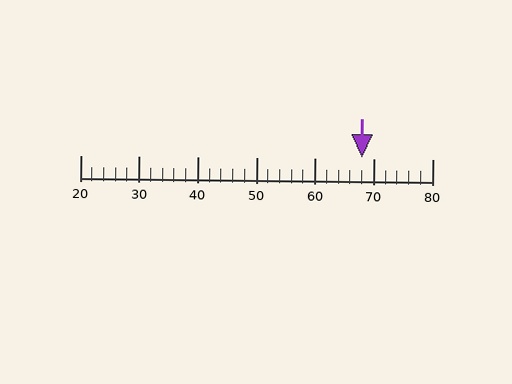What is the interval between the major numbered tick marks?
The major tick marks are spaced 10 units apart.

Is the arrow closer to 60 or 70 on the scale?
The arrow is closer to 70.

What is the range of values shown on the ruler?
The ruler shows values from 20 to 80.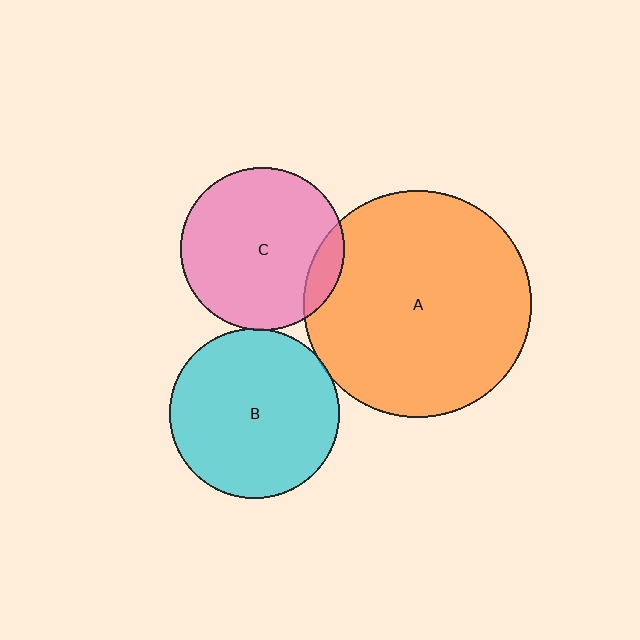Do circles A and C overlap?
Yes.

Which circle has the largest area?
Circle A (orange).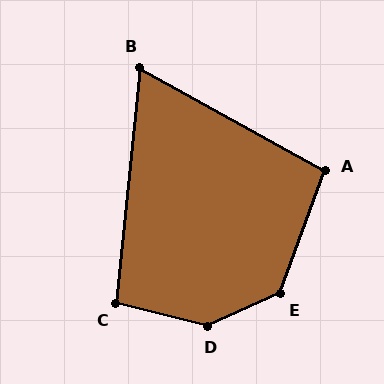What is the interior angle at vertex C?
Approximately 98 degrees (obtuse).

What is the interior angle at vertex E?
Approximately 134 degrees (obtuse).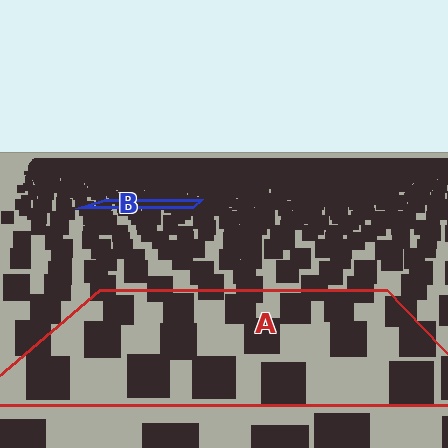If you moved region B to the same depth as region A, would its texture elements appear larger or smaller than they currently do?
They would appear larger. At a closer depth, the same texture elements are projected at a bigger on-screen size.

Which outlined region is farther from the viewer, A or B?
Region B is farther from the viewer — the texture elements inside it appear smaller and more densely packed.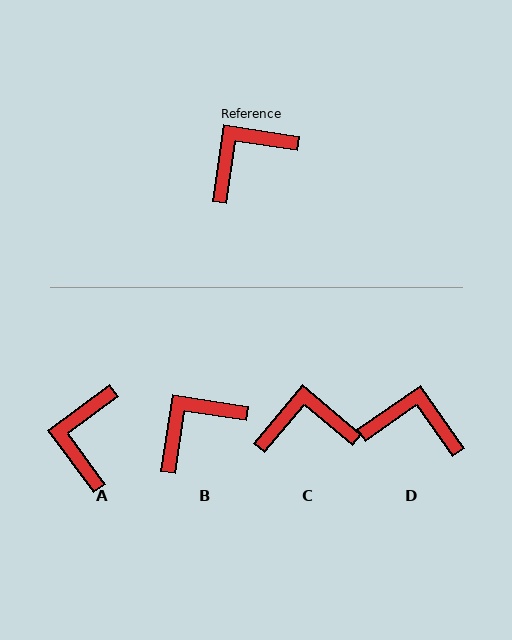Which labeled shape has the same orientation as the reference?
B.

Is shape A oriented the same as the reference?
No, it is off by about 45 degrees.